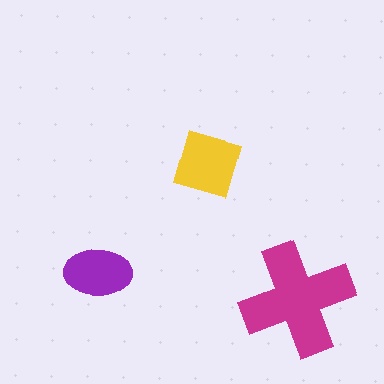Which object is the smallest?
The purple ellipse.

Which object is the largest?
The magenta cross.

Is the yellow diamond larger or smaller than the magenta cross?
Smaller.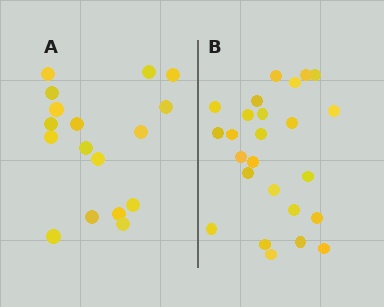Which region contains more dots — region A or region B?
Region B (the right region) has more dots.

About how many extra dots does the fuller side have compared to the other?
Region B has roughly 8 or so more dots than region A.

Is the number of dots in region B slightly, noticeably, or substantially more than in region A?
Region B has substantially more. The ratio is roughly 1.5 to 1.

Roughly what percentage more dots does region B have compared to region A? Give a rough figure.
About 45% more.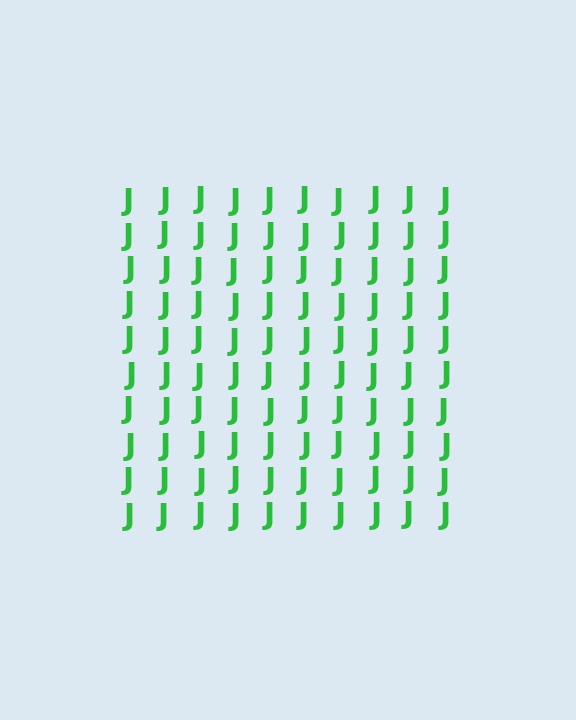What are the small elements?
The small elements are letter J's.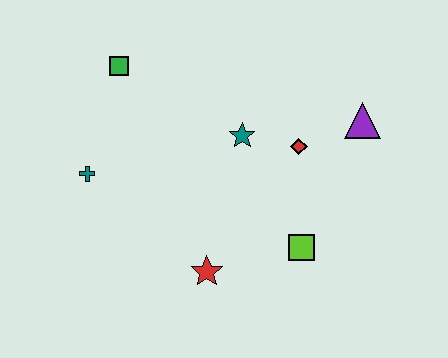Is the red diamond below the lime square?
No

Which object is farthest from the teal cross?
The purple triangle is farthest from the teal cross.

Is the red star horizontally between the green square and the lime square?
Yes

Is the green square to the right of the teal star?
No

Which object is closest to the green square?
The teal cross is closest to the green square.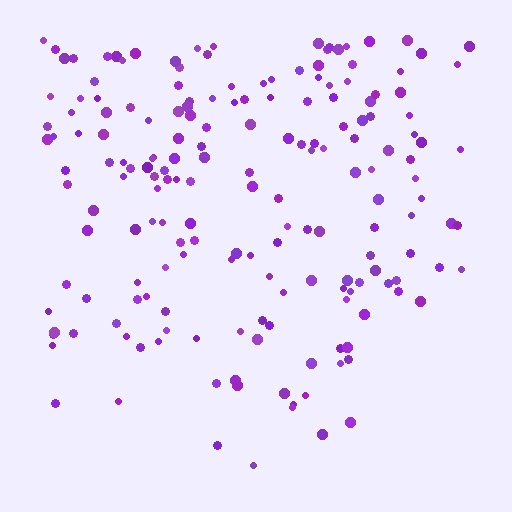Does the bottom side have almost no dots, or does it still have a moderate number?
Still a moderate number, just noticeably fewer than the top.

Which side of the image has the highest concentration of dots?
The top.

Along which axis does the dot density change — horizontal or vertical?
Vertical.